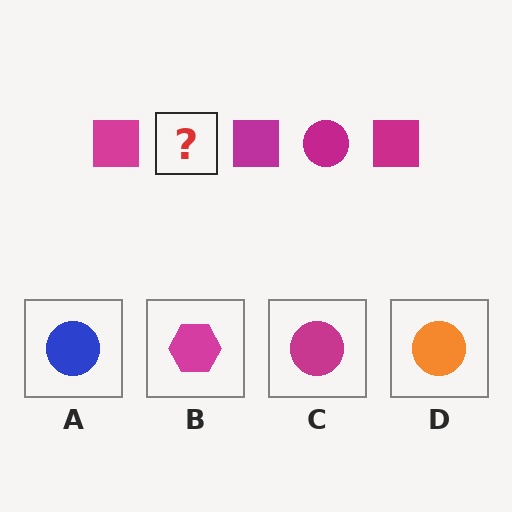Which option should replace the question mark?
Option C.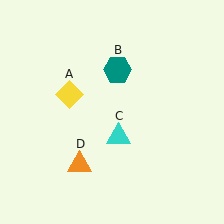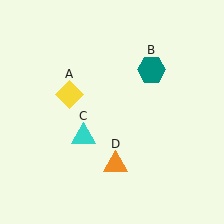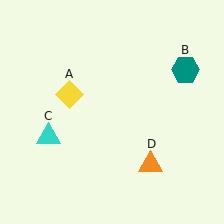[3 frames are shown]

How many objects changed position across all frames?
3 objects changed position: teal hexagon (object B), cyan triangle (object C), orange triangle (object D).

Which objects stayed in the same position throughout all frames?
Yellow diamond (object A) remained stationary.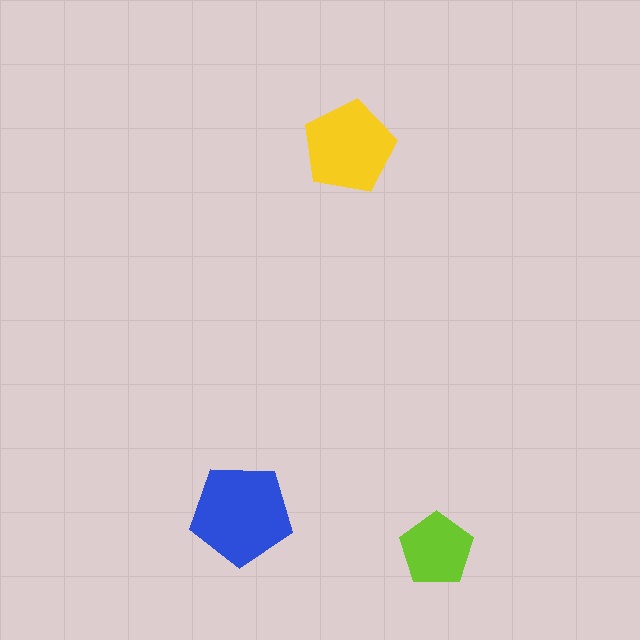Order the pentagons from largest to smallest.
the blue one, the yellow one, the lime one.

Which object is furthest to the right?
The lime pentagon is rightmost.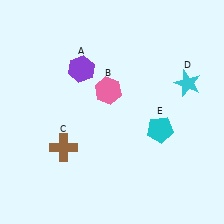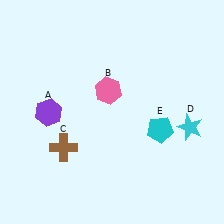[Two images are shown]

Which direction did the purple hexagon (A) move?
The purple hexagon (A) moved down.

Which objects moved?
The objects that moved are: the purple hexagon (A), the cyan star (D).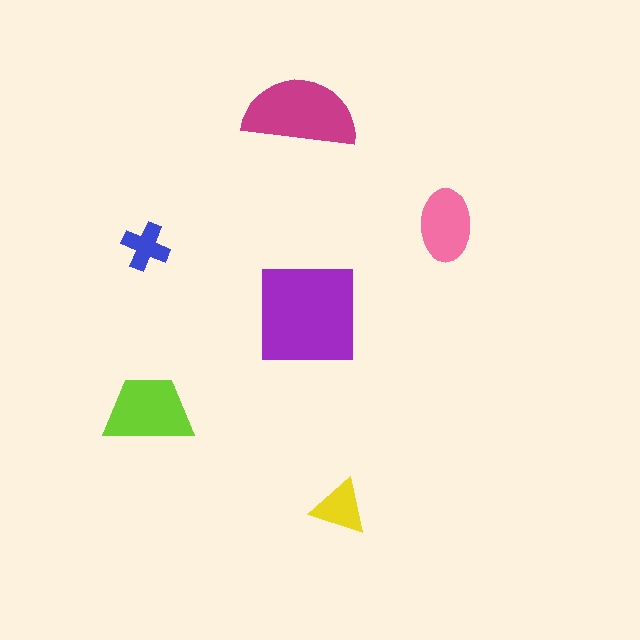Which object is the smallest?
The blue cross.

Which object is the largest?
The purple square.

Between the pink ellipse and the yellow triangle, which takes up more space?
The pink ellipse.